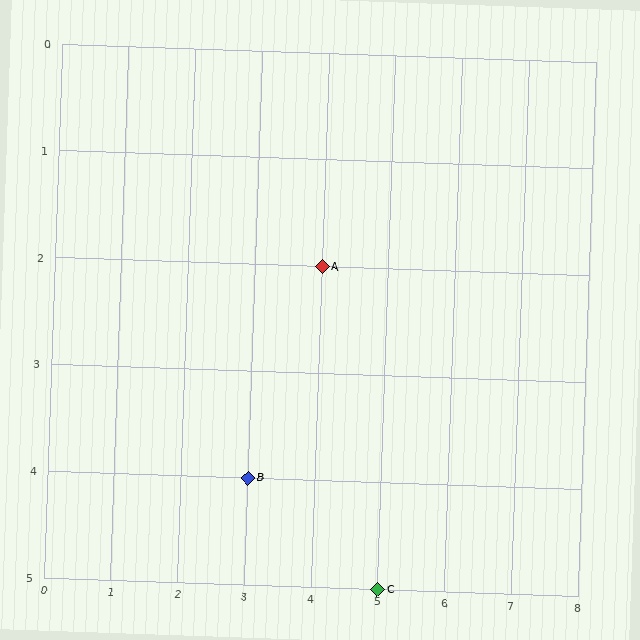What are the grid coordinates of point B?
Point B is at grid coordinates (3, 4).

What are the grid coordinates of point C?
Point C is at grid coordinates (5, 5).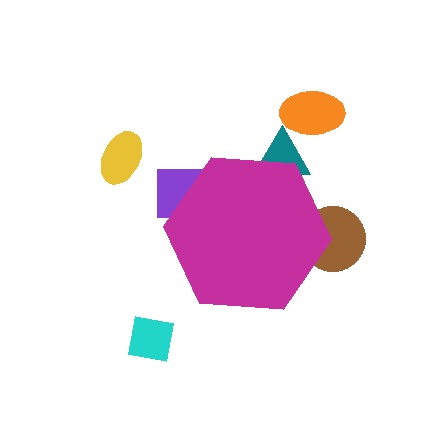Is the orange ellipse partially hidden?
No, the orange ellipse is fully visible.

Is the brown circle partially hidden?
Yes, the brown circle is partially hidden behind the magenta hexagon.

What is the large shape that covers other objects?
A magenta hexagon.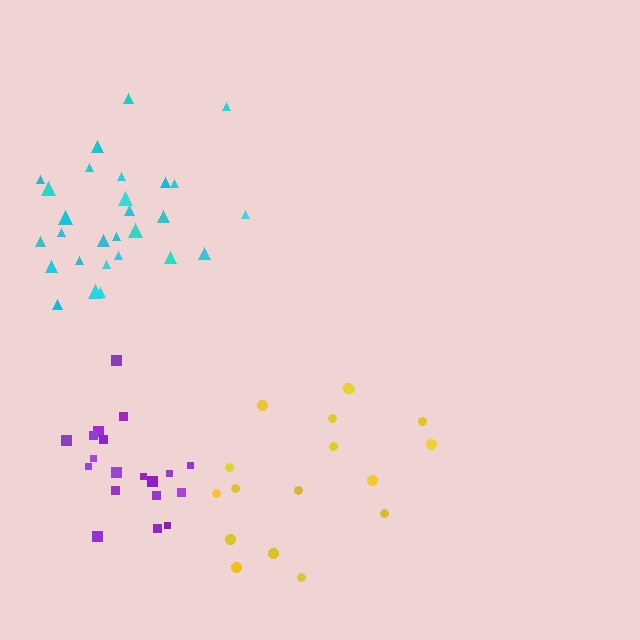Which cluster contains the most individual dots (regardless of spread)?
Cyan (28).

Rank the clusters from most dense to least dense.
purple, cyan, yellow.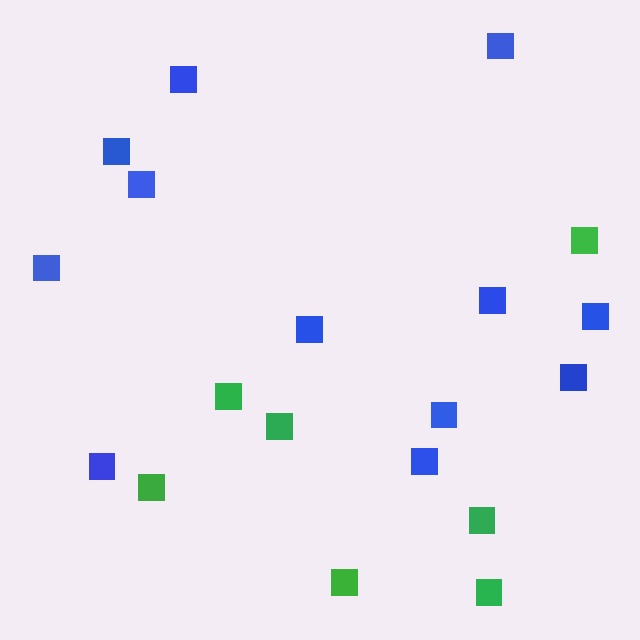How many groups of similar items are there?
There are 2 groups: one group of blue squares (12) and one group of green squares (7).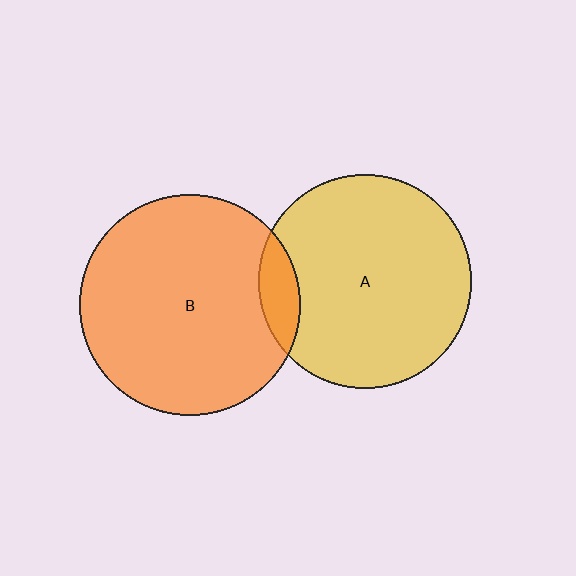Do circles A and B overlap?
Yes.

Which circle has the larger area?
Circle B (orange).